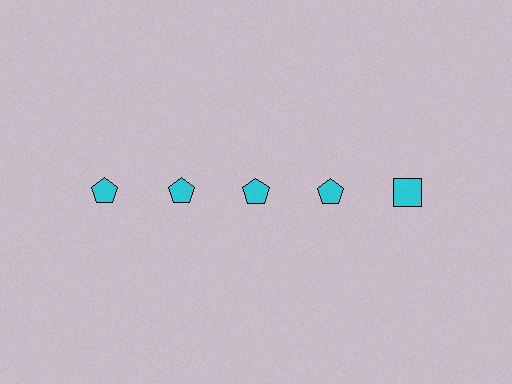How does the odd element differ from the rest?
It has a different shape: square instead of pentagon.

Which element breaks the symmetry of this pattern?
The cyan square in the top row, rightmost column breaks the symmetry. All other shapes are cyan pentagons.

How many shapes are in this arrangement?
There are 5 shapes arranged in a grid pattern.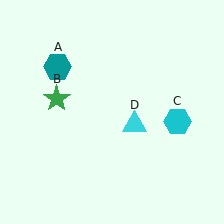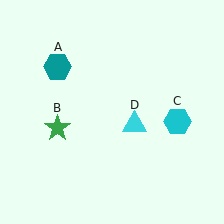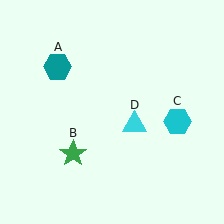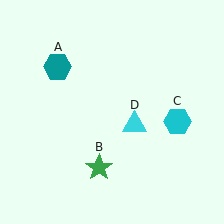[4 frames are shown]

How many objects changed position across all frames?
1 object changed position: green star (object B).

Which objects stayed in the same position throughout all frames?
Teal hexagon (object A) and cyan hexagon (object C) and cyan triangle (object D) remained stationary.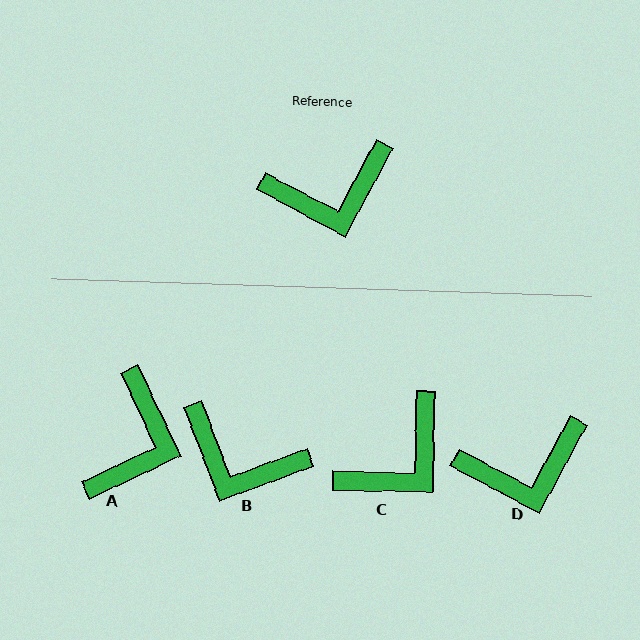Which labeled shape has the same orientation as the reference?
D.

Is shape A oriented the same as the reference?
No, it is off by about 54 degrees.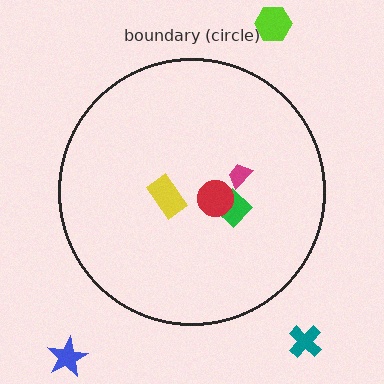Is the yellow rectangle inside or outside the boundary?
Inside.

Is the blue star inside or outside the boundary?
Outside.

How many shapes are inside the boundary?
4 inside, 3 outside.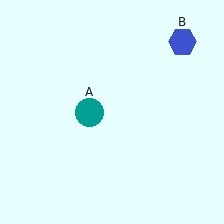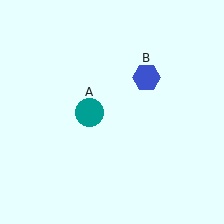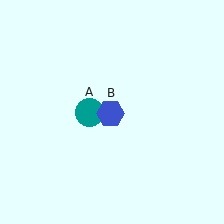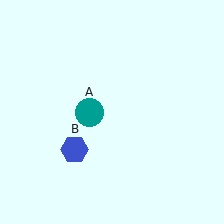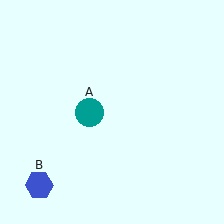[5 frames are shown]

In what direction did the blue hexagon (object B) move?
The blue hexagon (object B) moved down and to the left.